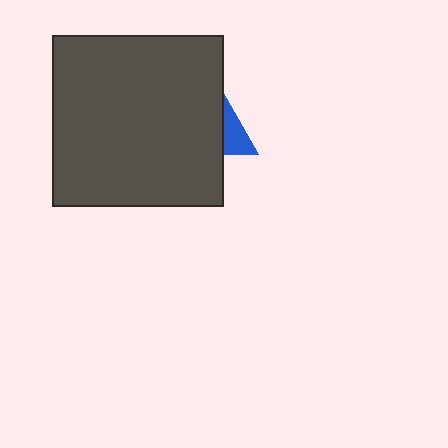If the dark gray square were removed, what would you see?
You would see the complete blue triangle.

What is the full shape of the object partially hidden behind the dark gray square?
The partially hidden object is a blue triangle.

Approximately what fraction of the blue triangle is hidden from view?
Roughly 68% of the blue triangle is hidden behind the dark gray square.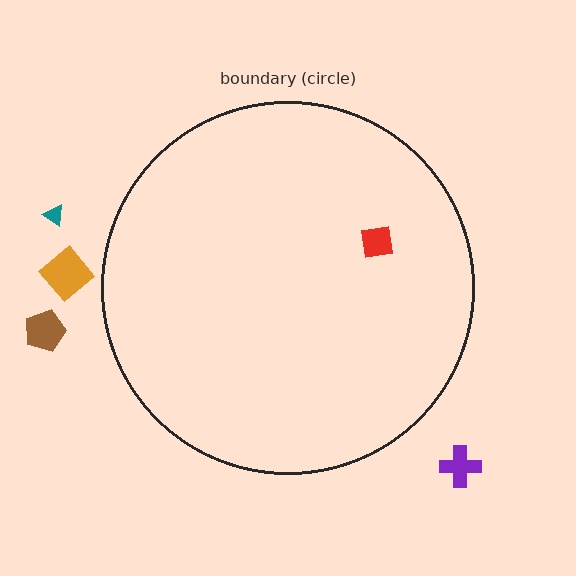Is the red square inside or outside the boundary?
Inside.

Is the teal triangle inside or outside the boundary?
Outside.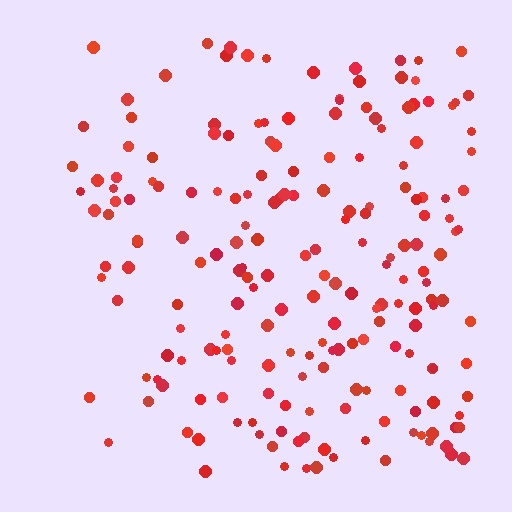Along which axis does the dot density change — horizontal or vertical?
Horizontal.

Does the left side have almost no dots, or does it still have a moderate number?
Still a moderate number, just noticeably fewer than the right.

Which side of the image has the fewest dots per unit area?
The left.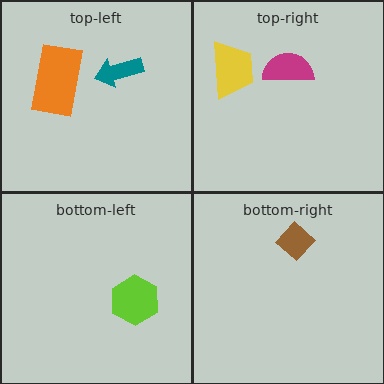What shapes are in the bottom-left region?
The lime hexagon.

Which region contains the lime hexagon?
The bottom-left region.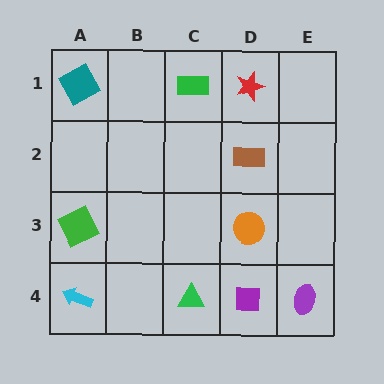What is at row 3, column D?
An orange circle.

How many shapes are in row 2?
1 shape.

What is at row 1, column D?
A red star.